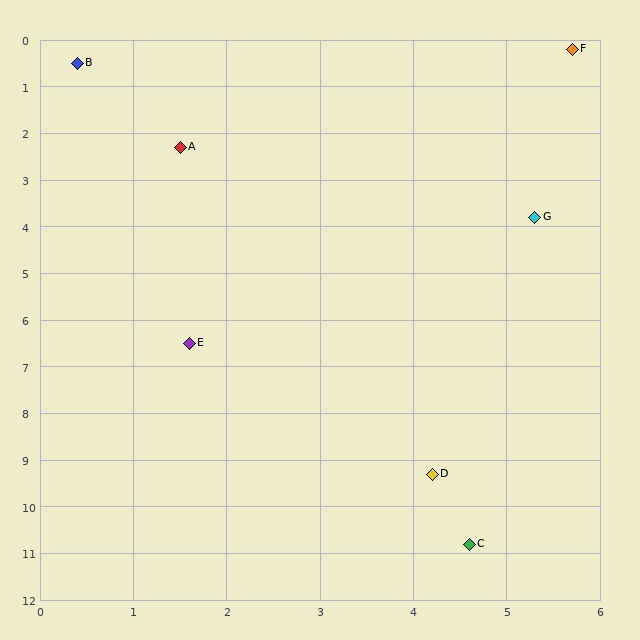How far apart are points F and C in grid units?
Points F and C are about 10.7 grid units apart.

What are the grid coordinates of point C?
Point C is at approximately (4.6, 10.8).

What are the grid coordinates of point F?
Point F is at approximately (5.7, 0.2).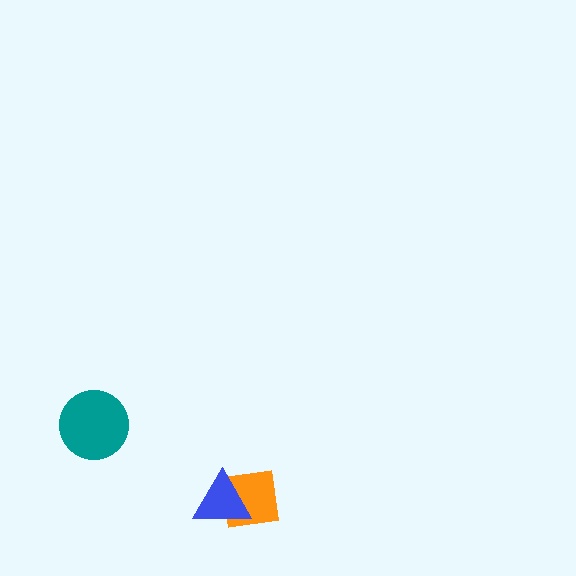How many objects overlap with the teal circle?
0 objects overlap with the teal circle.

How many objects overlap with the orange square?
1 object overlaps with the orange square.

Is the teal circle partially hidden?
No, no other shape covers it.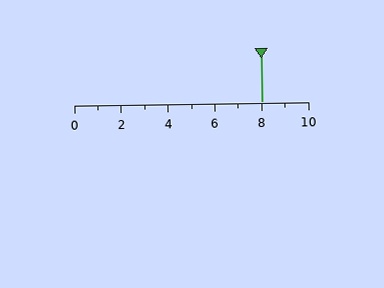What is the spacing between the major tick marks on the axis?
The major ticks are spaced 2 apart.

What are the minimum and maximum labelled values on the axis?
The axis runs from 0 to 10.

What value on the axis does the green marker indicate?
The marker indicates approximately 8.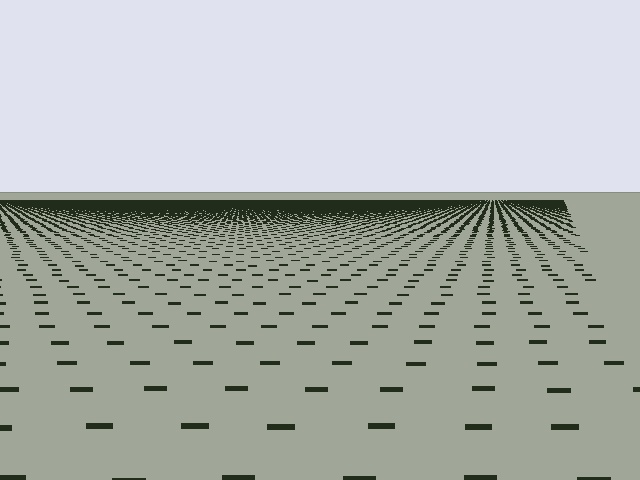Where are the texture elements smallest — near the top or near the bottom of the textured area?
Near the top.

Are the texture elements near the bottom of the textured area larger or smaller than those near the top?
Larger. Near the bottom, elements are closer to the viewer and appear at a bigger on-screen size.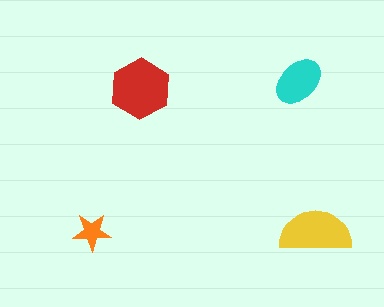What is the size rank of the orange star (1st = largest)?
4th.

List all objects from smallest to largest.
The orange star, the cyan ellipse, the yellow semicircle, the red hexagon.